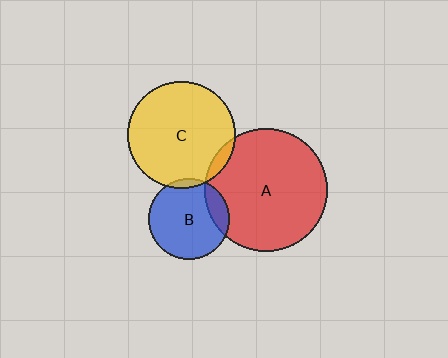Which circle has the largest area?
Circle A (red).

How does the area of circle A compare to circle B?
Approximately 2.3 times.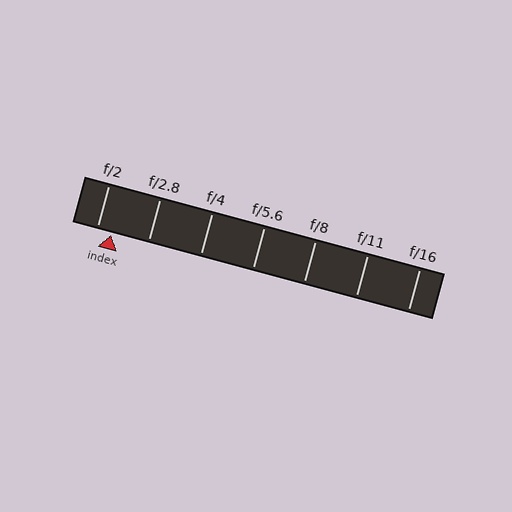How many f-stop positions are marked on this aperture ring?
There are 7 f-stop positions marked.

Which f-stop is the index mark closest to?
The index mark is closest to f/2.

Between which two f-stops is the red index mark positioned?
The index mark is between f/2 and f/2.8.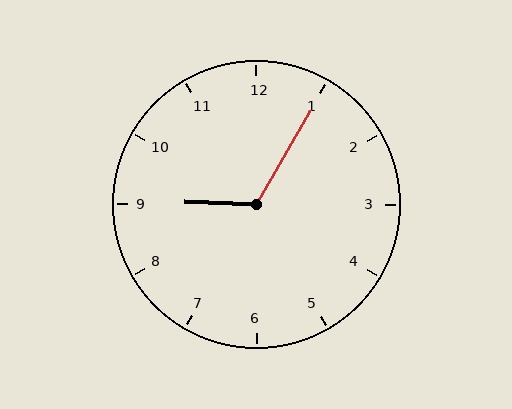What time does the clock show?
9:05.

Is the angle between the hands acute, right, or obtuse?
It is obtuse.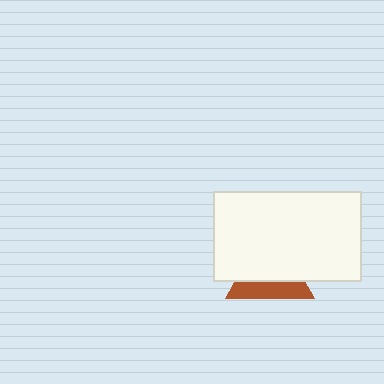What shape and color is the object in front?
The object in front is a white rectangle.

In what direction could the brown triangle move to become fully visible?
The brown triangle could move down. That would shift it out from behind the white rectangle entirely.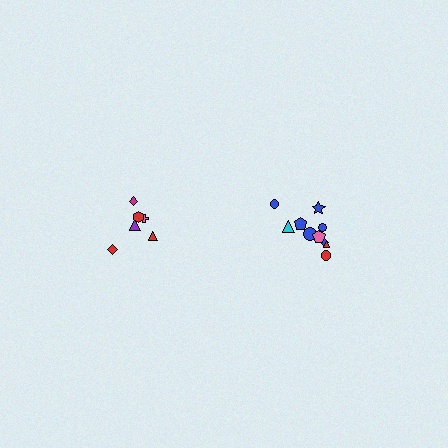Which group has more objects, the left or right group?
The right group.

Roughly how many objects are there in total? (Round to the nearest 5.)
Roughly 15 objects in total.